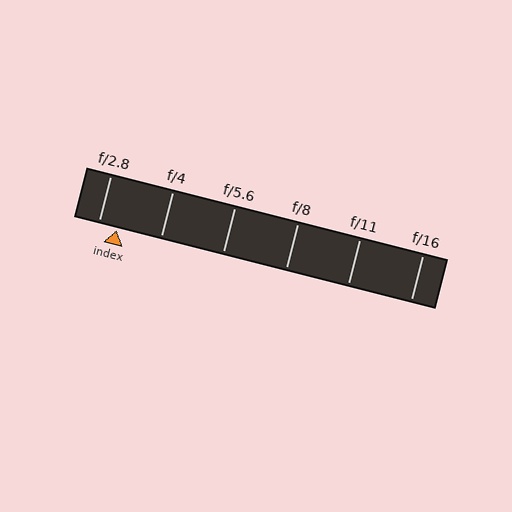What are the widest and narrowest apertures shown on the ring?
The widest aperture shown is f/2.8 and the narrowest is f/16.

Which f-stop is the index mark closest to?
The index mark is closest to f/2.8.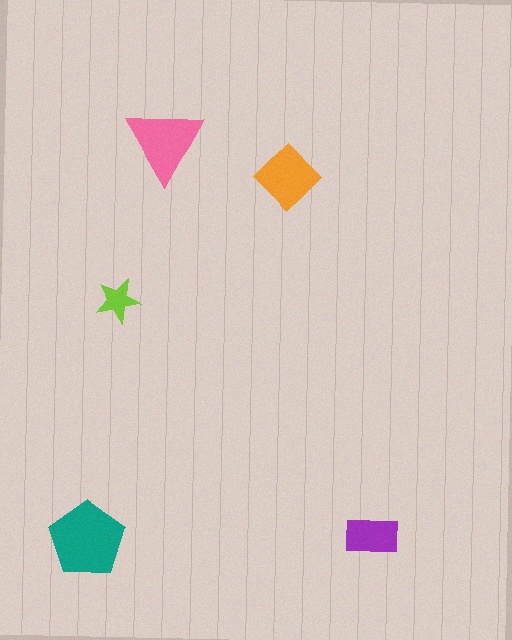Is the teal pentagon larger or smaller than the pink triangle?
Larger.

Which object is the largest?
The teal pentagon.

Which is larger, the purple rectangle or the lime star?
The purple rectangle.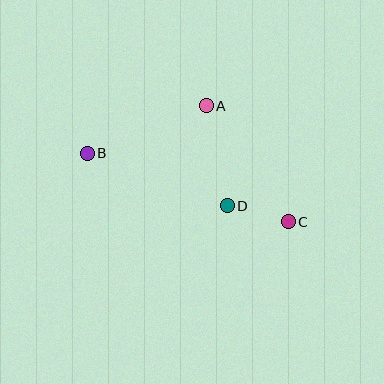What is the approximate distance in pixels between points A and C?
The distance between A and C is approximately 142 pixels.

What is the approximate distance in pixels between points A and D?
The distance between A and D is approximately 102 pixels.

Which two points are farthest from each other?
Points B and C are farthest from each other.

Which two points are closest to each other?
Points C and D are closest to each other.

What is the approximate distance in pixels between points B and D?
The distance between B and D is approximately 150 pixels.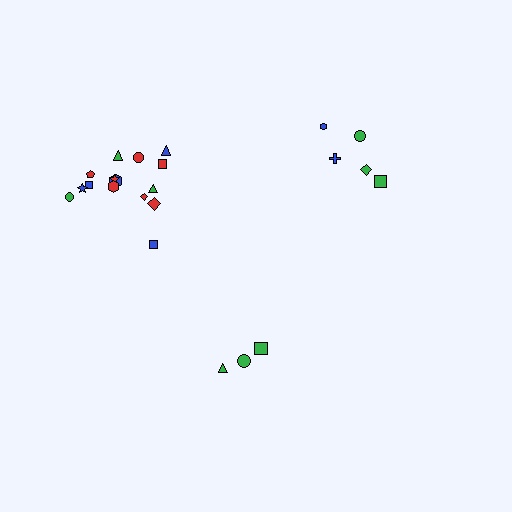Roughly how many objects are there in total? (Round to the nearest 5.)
Roughly 25 objects in total.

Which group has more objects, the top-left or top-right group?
The top-left group.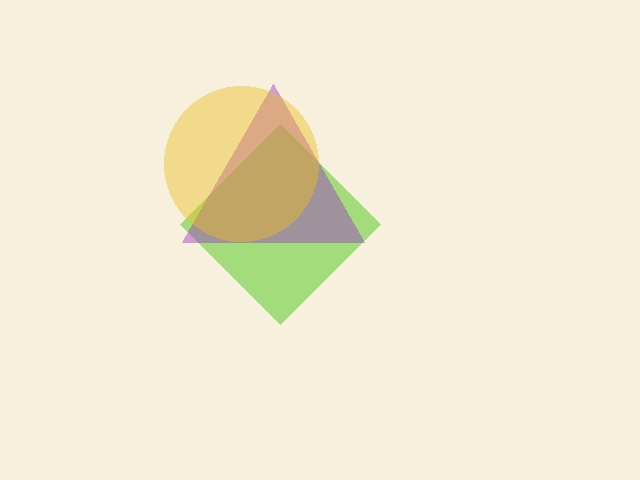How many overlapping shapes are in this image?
There are 3 overlapping shapes in the image.